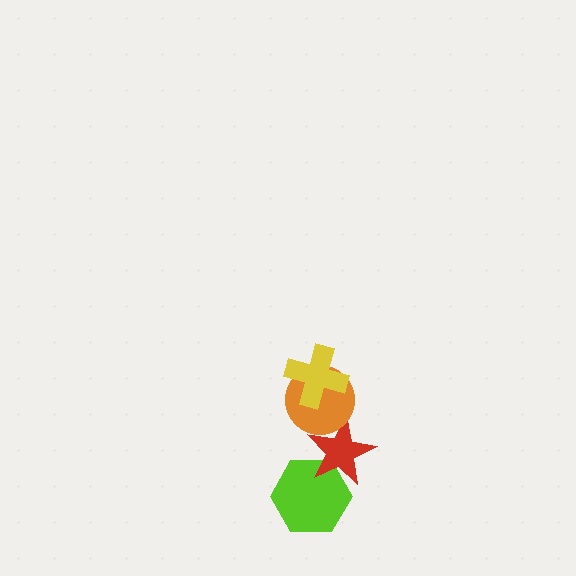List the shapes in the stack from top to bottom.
From top to bottom: the yellow cross, the orange circle, the red star, the lime hexagon.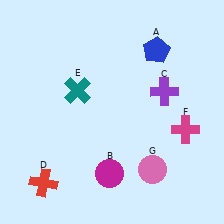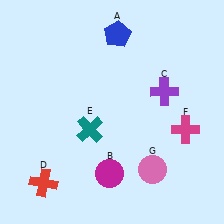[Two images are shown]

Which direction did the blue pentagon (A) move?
The blue pentagon (A) moved left.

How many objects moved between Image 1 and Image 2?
2 objects moved between the two images.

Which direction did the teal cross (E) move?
The teal cross (E) moved down.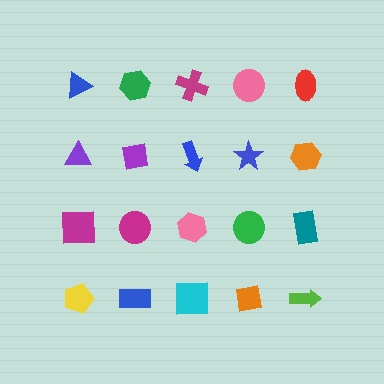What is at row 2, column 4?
A blue star.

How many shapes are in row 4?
5 shapes.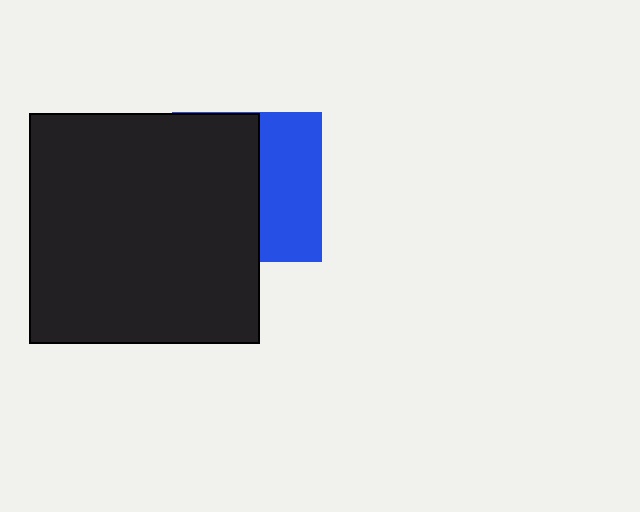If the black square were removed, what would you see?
You would see the complete blue square.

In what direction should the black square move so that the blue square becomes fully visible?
The black square should move left. That is the shortest direction to clear the overlap and leave the blue square fully visible.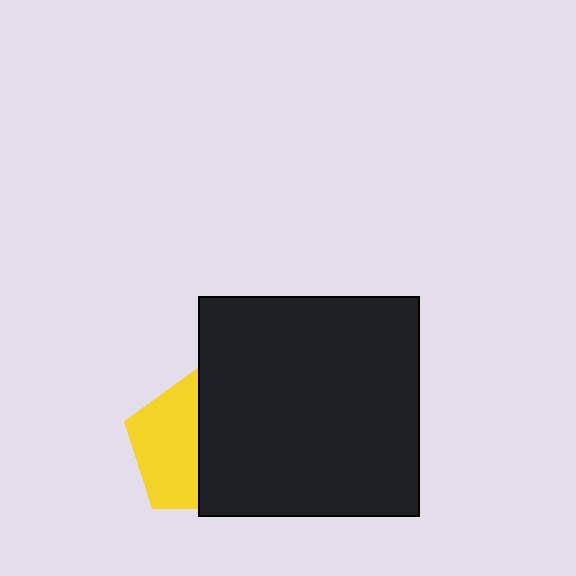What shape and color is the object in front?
The object in front is a black square.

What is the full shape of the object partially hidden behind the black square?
The partially hidden object is a yellow pentagon.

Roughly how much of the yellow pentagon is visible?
About half of it is visible (roughly 49%).